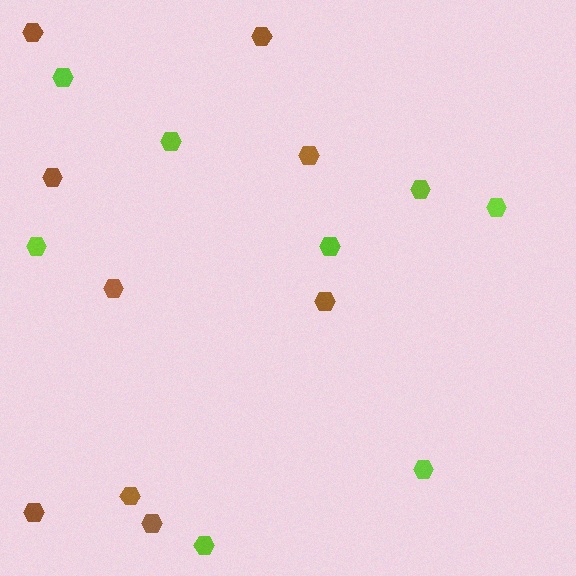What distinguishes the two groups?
There are 2 groups: one group of lime hexagons (8) and one group of brown hexagons (9).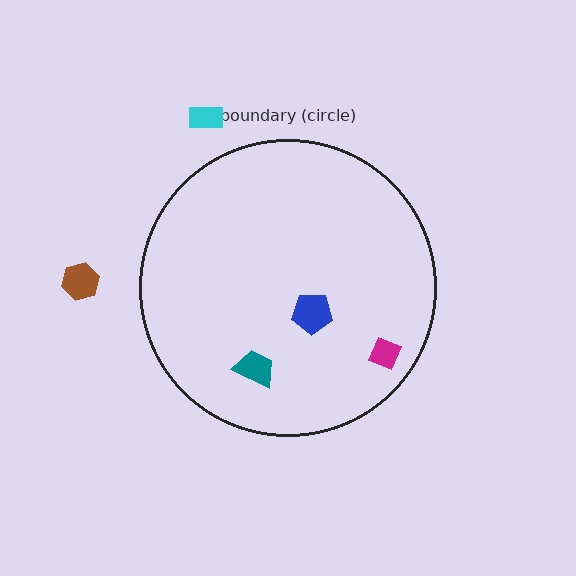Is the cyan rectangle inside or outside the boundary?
Outside.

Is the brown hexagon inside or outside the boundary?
Outside.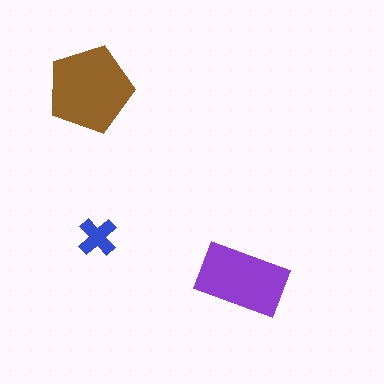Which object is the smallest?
The blue cross.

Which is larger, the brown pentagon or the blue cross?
The brown pentagon.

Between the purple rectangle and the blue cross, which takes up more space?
The purple rectangle.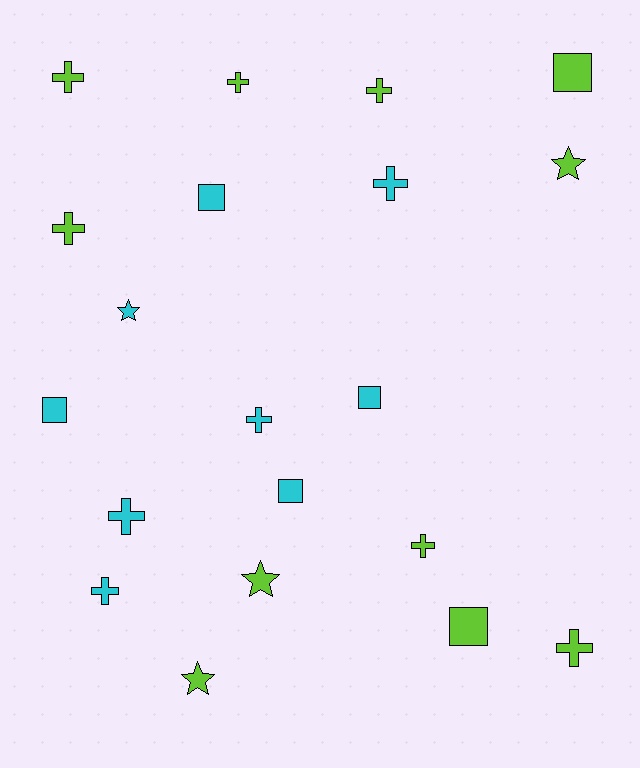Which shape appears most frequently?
Cross, with 10 objects.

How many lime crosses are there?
There are 6 lime crosses.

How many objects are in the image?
There are 20 objects.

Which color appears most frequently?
Lime, with 11 objects.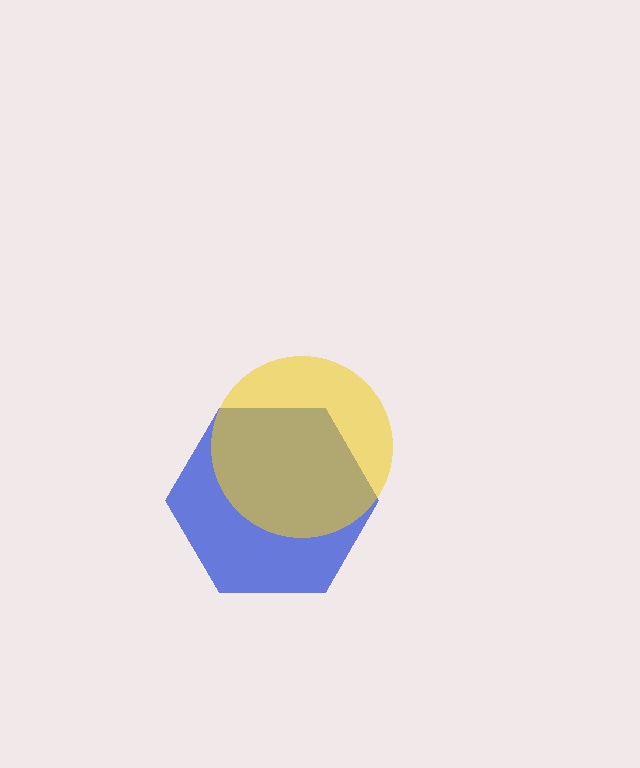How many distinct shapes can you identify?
There are 2 distinct shapes: a blue hexagon, a yellow circle.